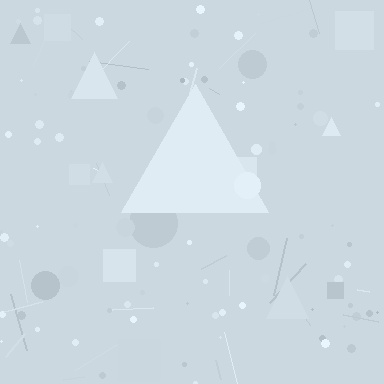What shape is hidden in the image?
A triangle is hidden in the image.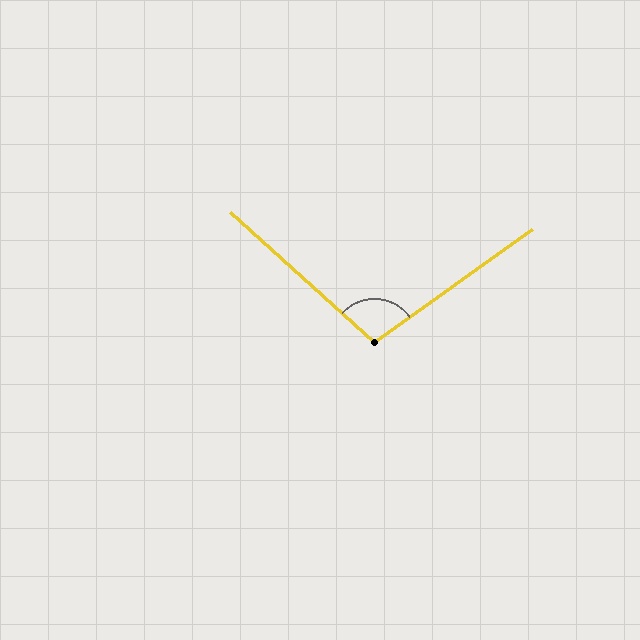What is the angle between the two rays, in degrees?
Approximately 102 degrees.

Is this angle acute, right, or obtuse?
It is obtuse.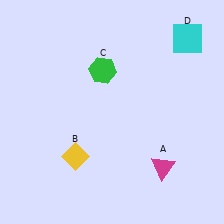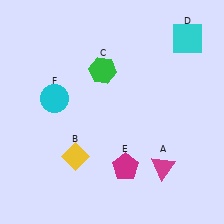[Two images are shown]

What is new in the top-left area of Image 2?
A cyan circle (F) was added in the top-left area of Image 2.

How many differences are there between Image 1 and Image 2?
There are 2 differences between the two images.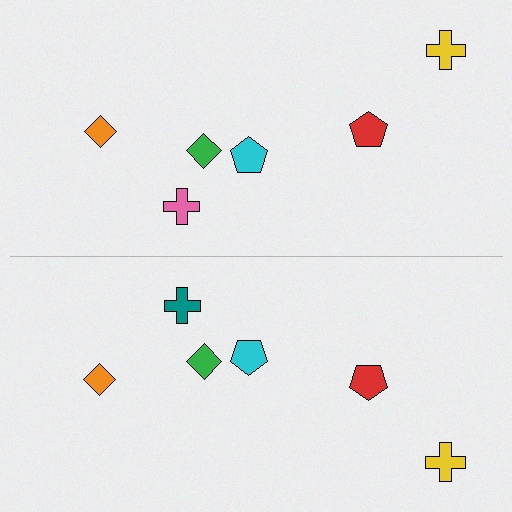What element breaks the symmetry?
The teal cross on the bottom side breaks the symmetry — its mirror counterpart is pink.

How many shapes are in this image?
There are 12 shapes in this image.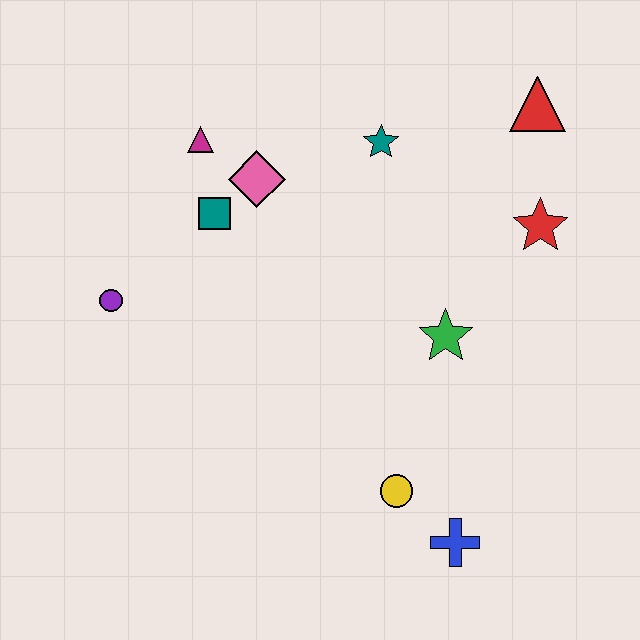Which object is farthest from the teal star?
The blue cross is farthest from the teal star.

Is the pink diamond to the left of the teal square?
No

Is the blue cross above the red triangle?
No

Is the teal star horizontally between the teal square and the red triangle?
Yes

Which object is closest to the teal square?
The pink diamond is closest to the teal square.